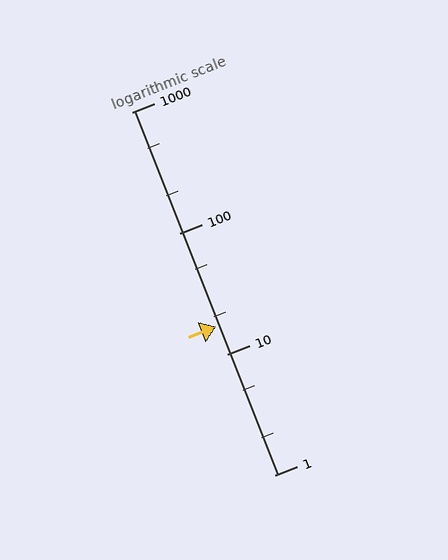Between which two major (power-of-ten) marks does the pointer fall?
The pointer is between 10 and 100.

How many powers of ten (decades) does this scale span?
The scale spans 3 decades, from 1 to 1000.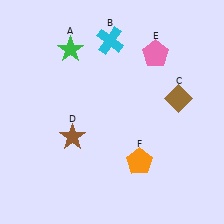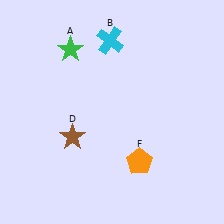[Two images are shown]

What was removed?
The pink pentagon (E), the brown diamond (C) were removed in Image 2.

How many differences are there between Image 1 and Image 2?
There are 2 differences between the two images.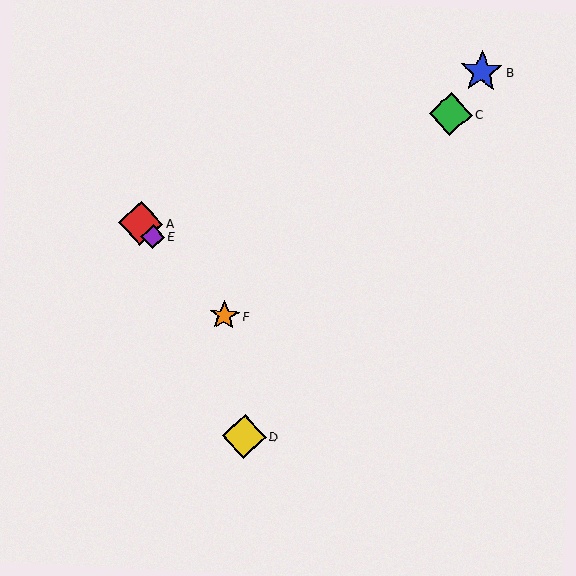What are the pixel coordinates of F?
Object F is at (224, 316).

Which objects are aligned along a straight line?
Objects A, E, F are aligned along a straight line.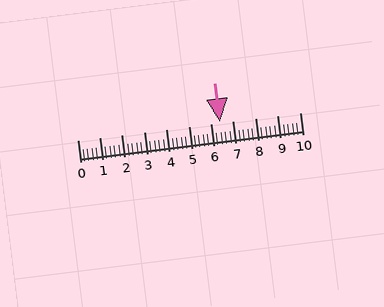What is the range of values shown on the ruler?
The ruler shows values from 0 to 10.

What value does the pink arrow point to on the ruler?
The pink arrow points to approximately 6.4.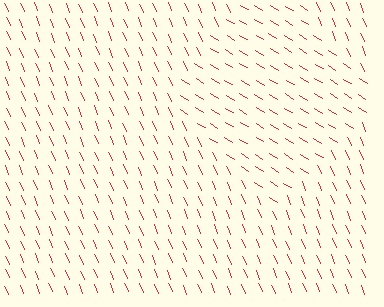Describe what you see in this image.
The image is filled with small red line segments. A diamond region in the image has lines oriented differently from the surrounding lines, creating a visible texture boundary.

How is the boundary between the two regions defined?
The boundary is defined purely by a change in line orientation (approximately 35 degrees difference). All lines are the same color and thickness.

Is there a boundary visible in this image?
Yes, there is a texture boundary formed by a change in line orientation.